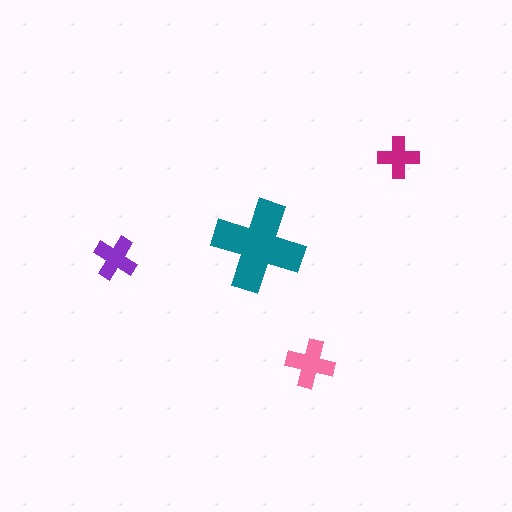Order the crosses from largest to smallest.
the teal one, the pink one, the purple one, the magenta one.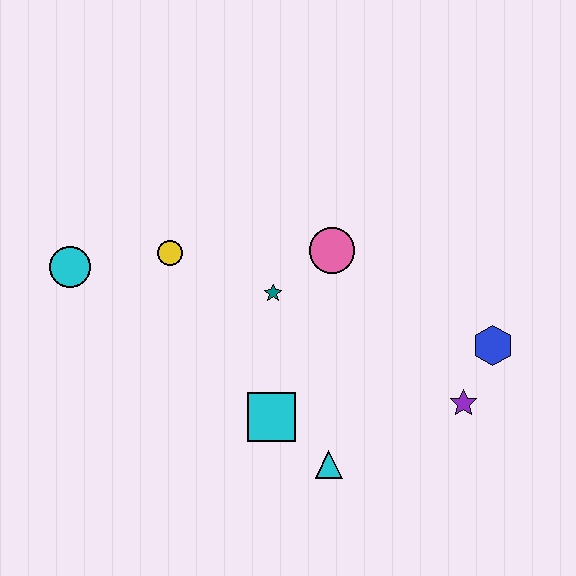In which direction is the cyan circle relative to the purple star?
The cyan circle is to the left of the purple star.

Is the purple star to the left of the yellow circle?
No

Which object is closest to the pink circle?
The teal star is closest to the pink circle.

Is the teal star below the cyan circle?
Yes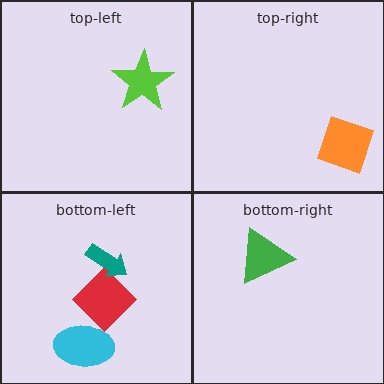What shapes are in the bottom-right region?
The green triangle.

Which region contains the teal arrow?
The bottom-left region.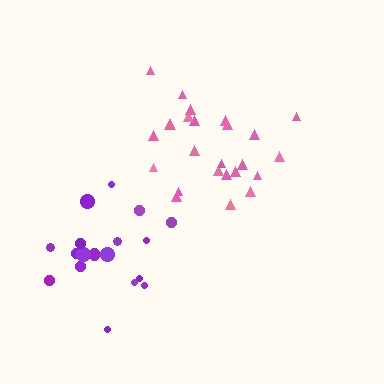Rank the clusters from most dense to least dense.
pink, purple.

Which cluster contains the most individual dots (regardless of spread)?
Pink (25).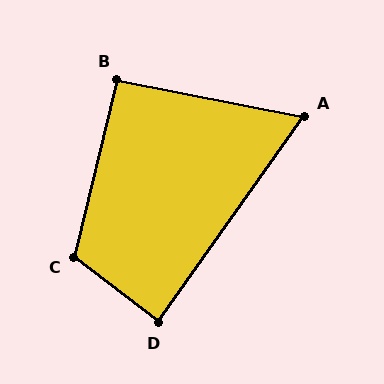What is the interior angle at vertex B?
Approximately 92 degrees (approximately right).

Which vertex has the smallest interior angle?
A, at approximately 66 degrees.